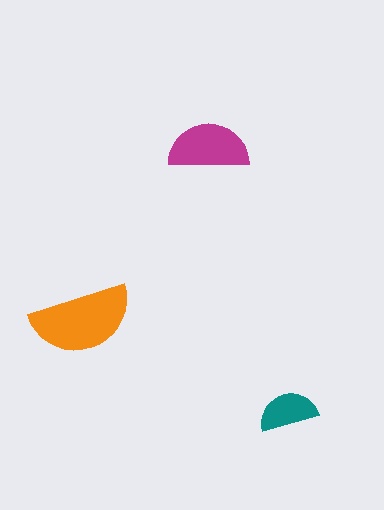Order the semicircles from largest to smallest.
the orange one, the magenta one, the teal one.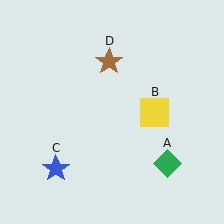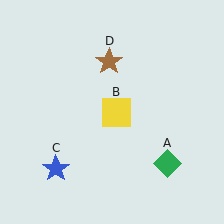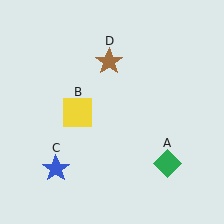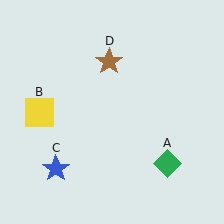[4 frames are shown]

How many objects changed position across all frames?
1 object changed position: yellow square (object B).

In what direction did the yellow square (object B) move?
The yellow square (object B) moved left.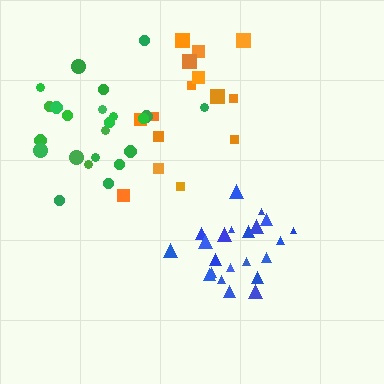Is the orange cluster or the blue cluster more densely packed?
Blue.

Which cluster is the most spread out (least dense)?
Orange.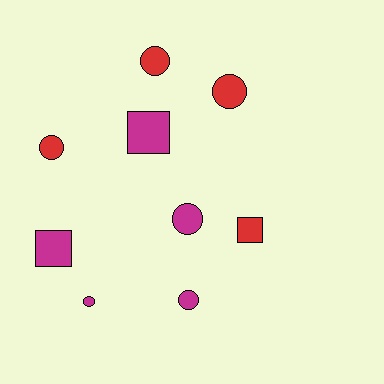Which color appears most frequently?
Magenta, with 5 objects.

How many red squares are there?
There is 1 red square.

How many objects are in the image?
There are 9 objects.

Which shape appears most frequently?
Circle, with 6 objects.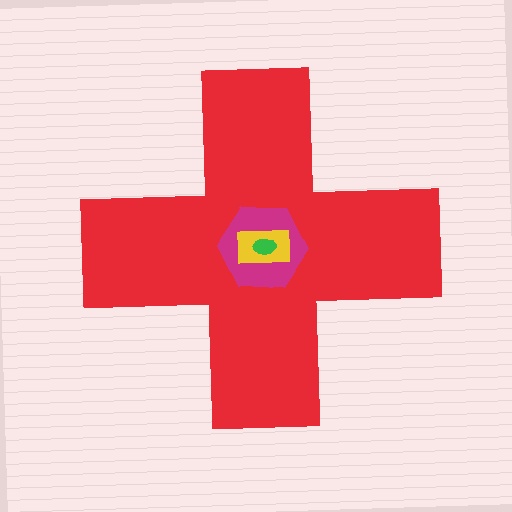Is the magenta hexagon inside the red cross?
Yes.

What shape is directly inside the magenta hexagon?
The yellow rectangle.